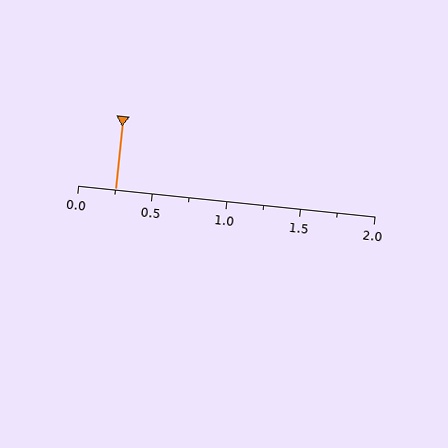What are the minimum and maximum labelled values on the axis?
The axis runs from 0.0 to 2.0.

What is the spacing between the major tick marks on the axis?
The major ticks are spaced 0.5 apart.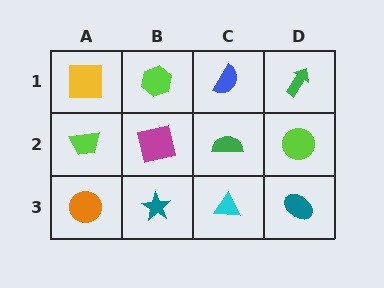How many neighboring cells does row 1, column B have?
3.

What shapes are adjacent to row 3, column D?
A lime circle (row 2, column D), a cyan triangle (row 3, column C).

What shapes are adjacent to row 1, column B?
A magenta square (row 2, column B), a yellow square (row 1, column A), a blue semicircle (row 1, column C).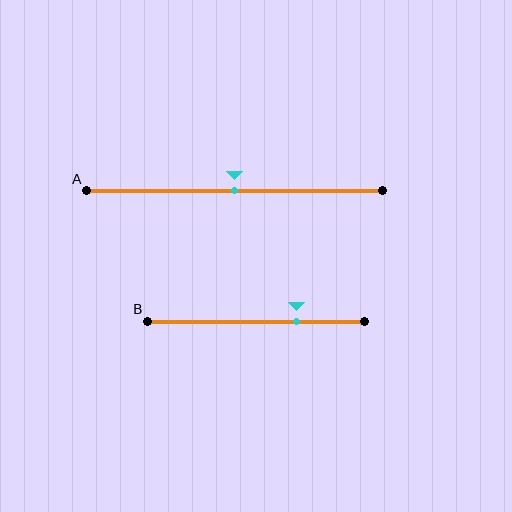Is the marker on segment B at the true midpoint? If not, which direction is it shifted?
No, the marker on segment B is shifted to the right by about 19% of the segment length.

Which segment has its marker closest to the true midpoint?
Segment A has its marker closest to the true midpoint.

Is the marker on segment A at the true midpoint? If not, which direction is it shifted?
Yes, the marker on segment A is at the true midpoint.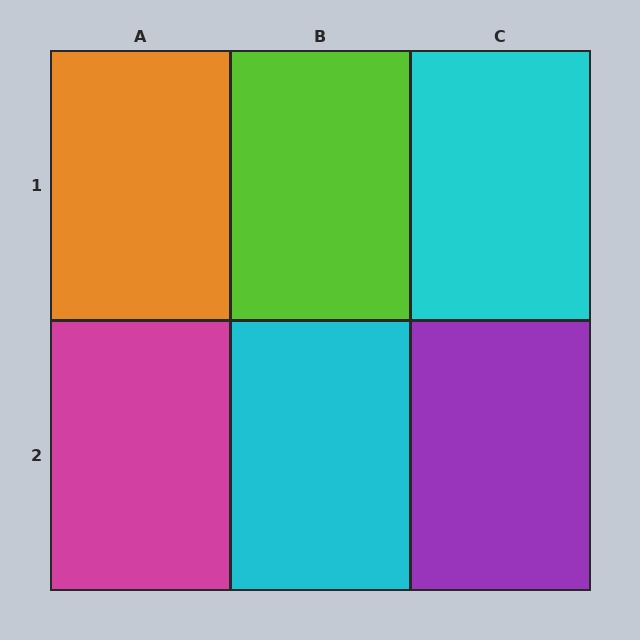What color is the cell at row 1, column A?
Orange.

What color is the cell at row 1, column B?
Lime.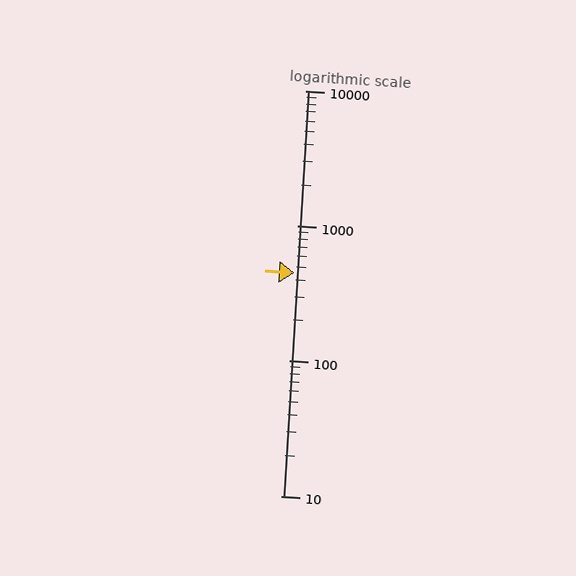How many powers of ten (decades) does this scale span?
The scale spans 3 decades, from 10 to 10000.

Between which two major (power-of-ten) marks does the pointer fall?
The pointer is between 100 and 1000.